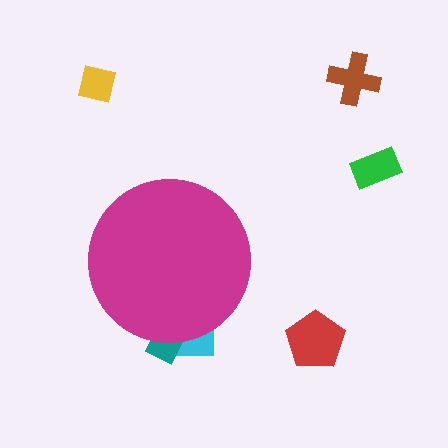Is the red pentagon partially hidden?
No, the red pentagon is fully visible.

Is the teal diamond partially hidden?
Yes, the teal diamond is partially hidden behind the magenta circle.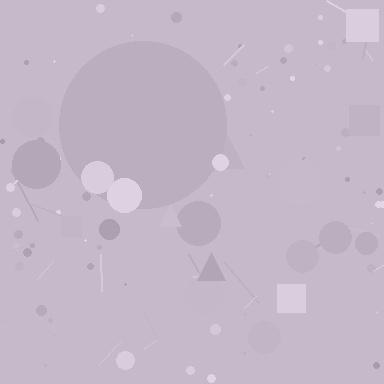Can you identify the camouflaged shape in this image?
The camouflaged shape is a circle.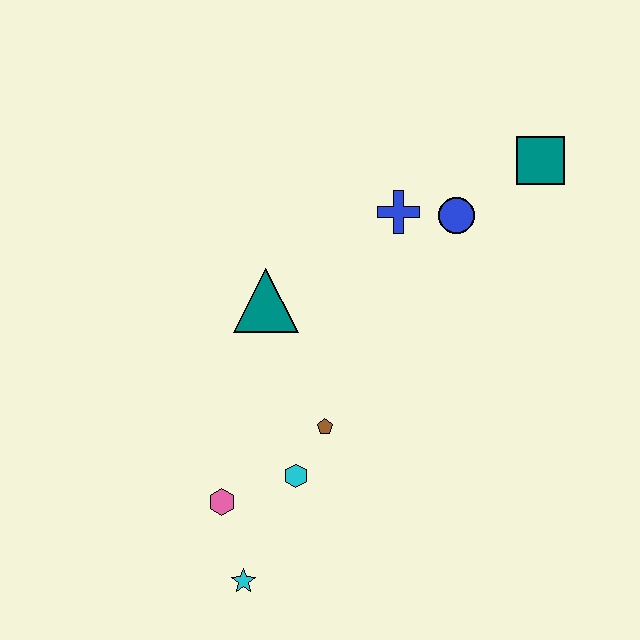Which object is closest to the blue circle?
The blue cross is closest to the blue circle.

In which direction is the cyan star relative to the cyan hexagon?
The cyan star is below the cyan hexagon.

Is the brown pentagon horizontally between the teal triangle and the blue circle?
Yes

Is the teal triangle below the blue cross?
Yes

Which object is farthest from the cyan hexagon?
The teal square is farthest from the cyan hexagon.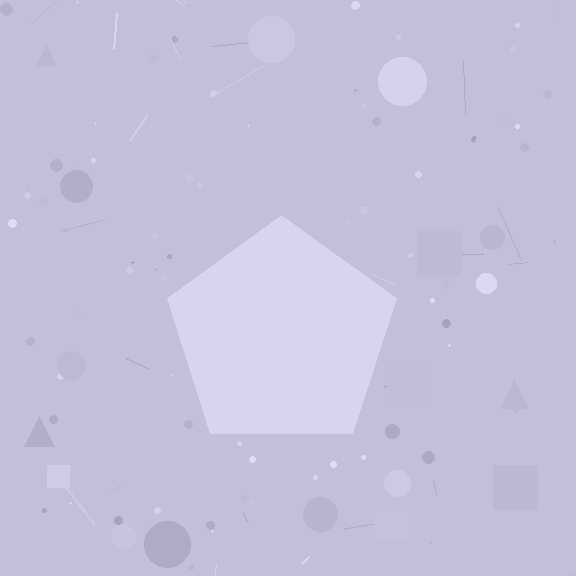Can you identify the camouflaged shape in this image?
The camouflaged shape is a pentagon.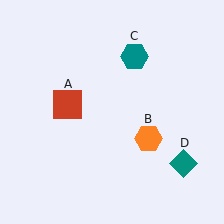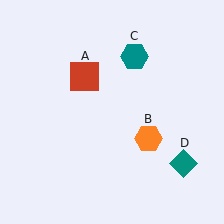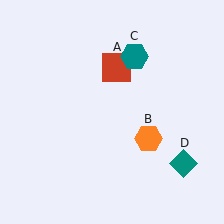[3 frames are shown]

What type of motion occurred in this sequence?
The red square (object A) rotated clockwise around the center of the scene.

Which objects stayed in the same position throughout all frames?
Orange hexagon (object B) and teal hexagon (object C) and teal diamond (object D) remained stationary.